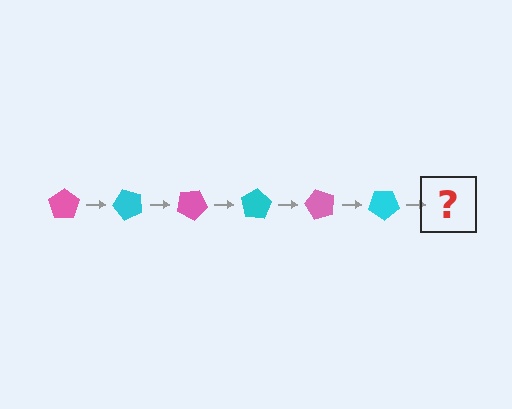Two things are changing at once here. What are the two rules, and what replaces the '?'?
The two rules are that it rotates 50 degrees each step and the color cycles through pink and cyan. The '?' should be a pink pentagon, rotated 300 degrees from the start.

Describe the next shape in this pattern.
It should be a pink pentagon, rotated 300 degrees from the start.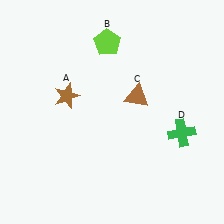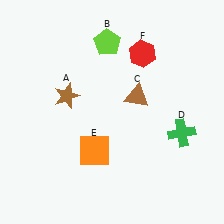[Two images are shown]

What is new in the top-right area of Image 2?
A red hexagon (F) was added in the top-right area of Image 2.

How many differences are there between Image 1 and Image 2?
There are 2 differences between the two images.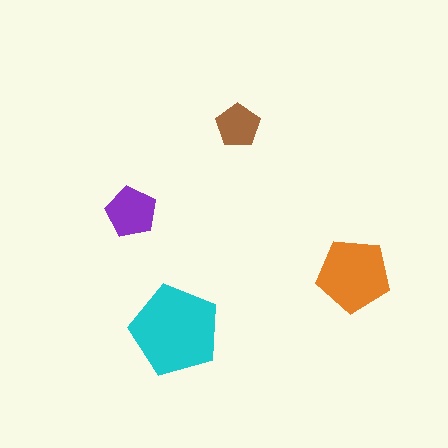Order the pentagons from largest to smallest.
the cyan one, the orange one, the purple one, the brown one.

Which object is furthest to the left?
The purple pentagon is leftmost.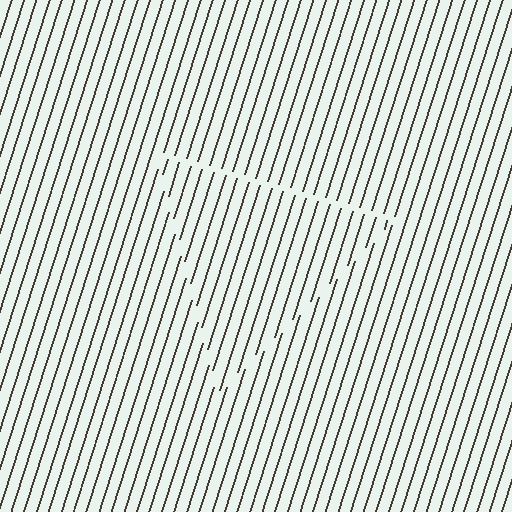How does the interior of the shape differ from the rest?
The interior of the shape contains the same grating, shifted by half a period — the contour is defined by the phase discontinuity where line-ends from the inner and outer gratings abut.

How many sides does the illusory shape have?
3 sides — the line-ends trace a triangle.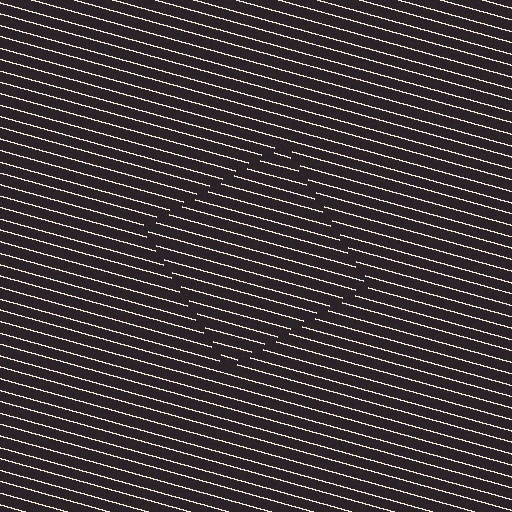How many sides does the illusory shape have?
4 sides — the line-ends trace a square.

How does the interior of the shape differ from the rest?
The interior of the shape contains the same grating, shifted by half a period — the contour is defined by the phase discontinuity where line-ends from the inner and outer gratings abut.